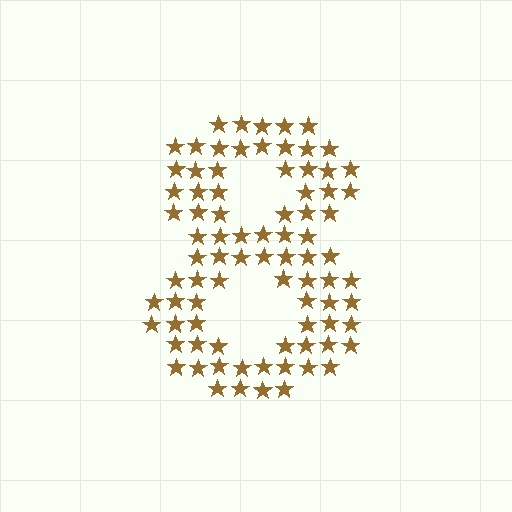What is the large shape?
The large shape is the digit 8.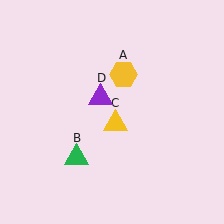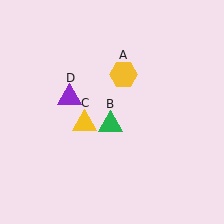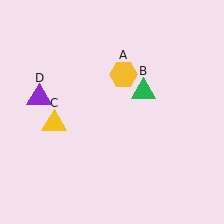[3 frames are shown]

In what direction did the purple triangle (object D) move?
The purple triangle (object D) moved left.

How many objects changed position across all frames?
3 objects changed position: green triangle (object B), yellow triangle (object C), purple triangle (object D).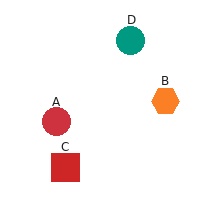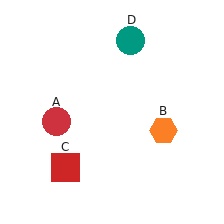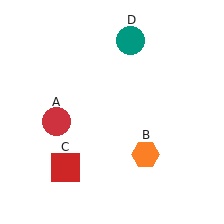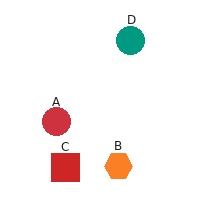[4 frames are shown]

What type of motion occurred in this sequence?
The orange hexagon (object B) rotated clockwise around the center of the scene.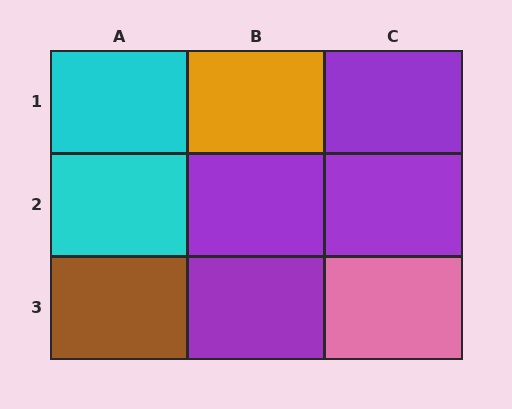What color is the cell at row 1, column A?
Cyan.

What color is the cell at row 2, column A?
Cyan.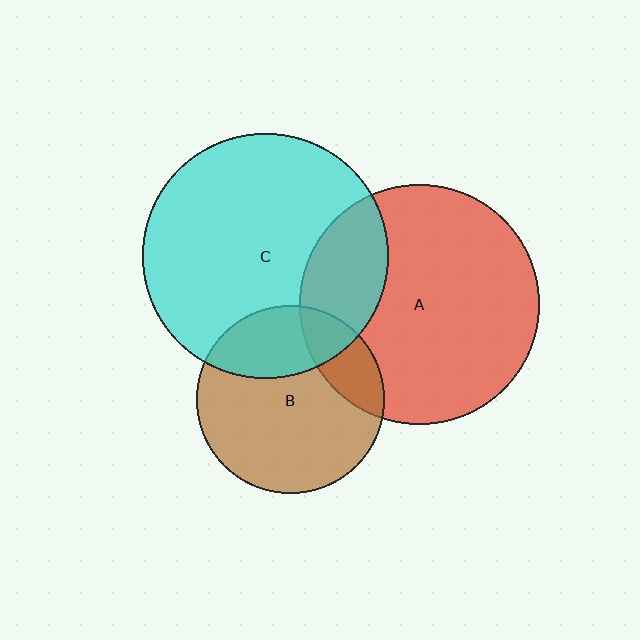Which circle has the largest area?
Circle C (cyan).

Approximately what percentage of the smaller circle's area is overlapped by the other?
Approximately 30%.